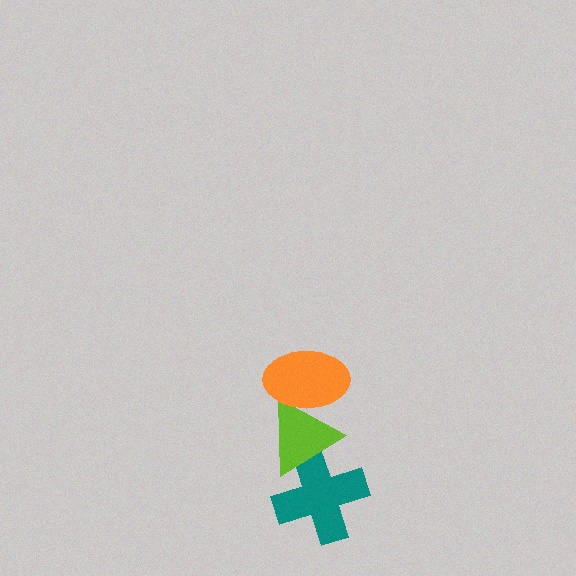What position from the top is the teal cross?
The teal cross is 3rd from the top.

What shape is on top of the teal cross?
The lime triangle is on top of the teal cross.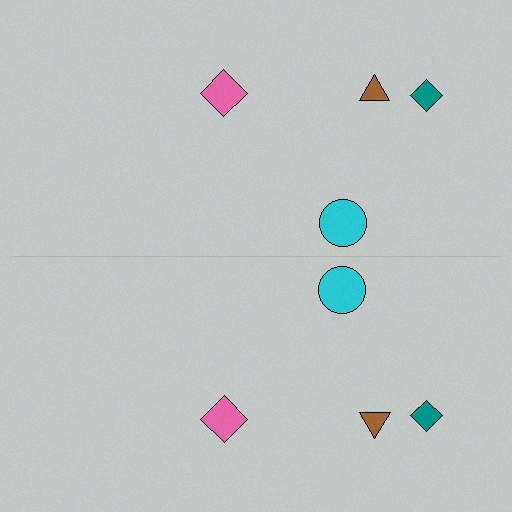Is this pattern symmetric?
Yes, this pattern has bilateral (reflection) symmetry.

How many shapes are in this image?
There are 8 shapes in this image.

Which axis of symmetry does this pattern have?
The pattern has a horizontal axis of symmetry running through the center of the image.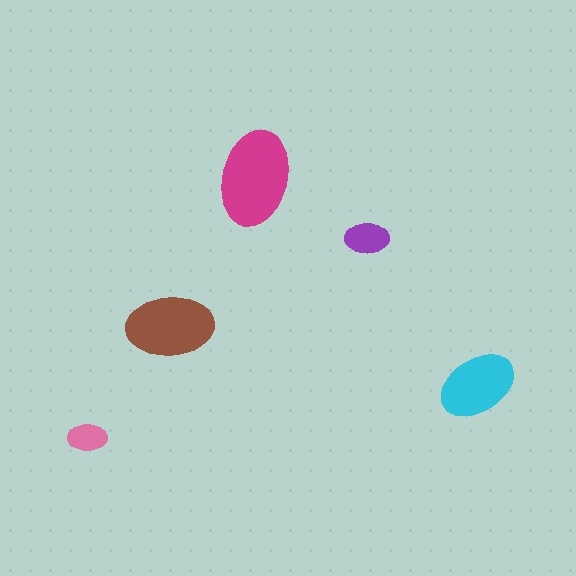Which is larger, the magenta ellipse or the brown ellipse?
The magenta one.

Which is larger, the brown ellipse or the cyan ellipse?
The brown one.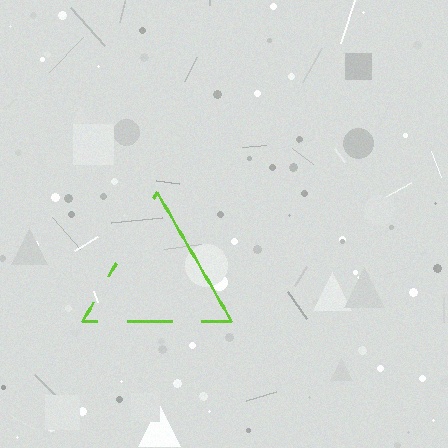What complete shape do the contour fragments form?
The contour fragments form a triangle.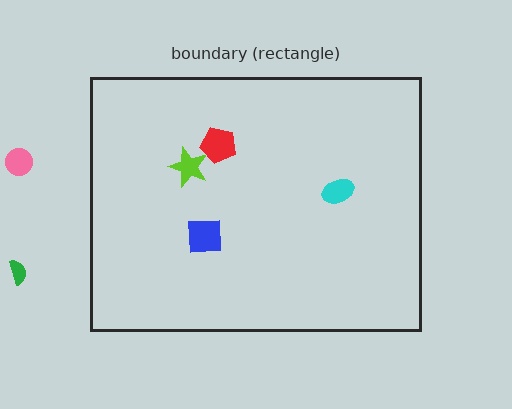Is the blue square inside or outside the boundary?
Inside.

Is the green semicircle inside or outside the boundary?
Outside.